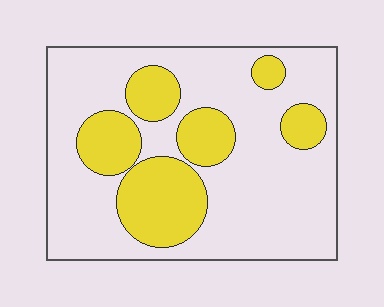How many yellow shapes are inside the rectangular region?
6.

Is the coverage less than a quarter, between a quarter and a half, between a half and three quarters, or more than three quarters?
Between a quarter and a half.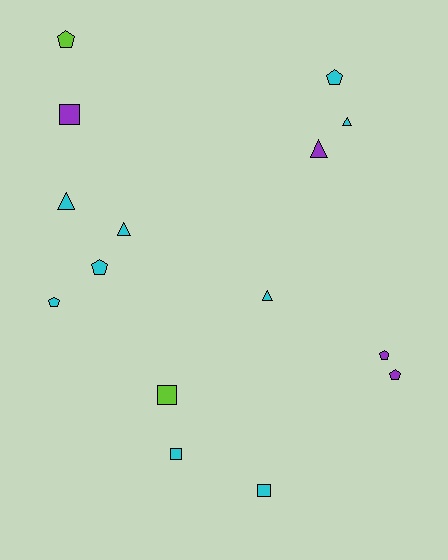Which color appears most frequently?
Cyan, with 9 objects.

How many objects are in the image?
There are 15 objects.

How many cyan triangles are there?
There are 4 cyan triangles.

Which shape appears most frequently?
Pentagon, with 6 objects.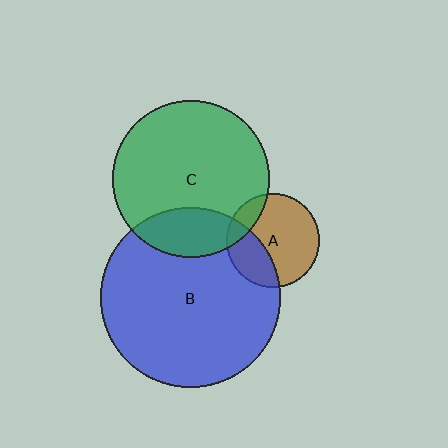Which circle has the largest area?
Circle B (blue).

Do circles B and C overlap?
Yes.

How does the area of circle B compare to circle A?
Approximately 3.7 times.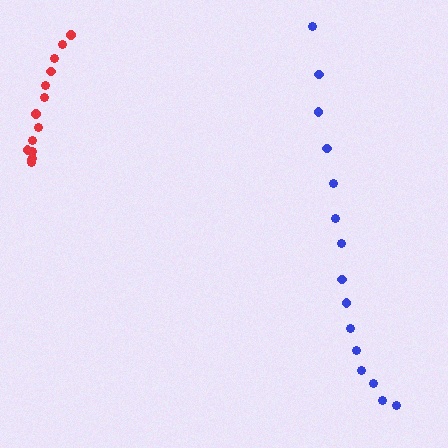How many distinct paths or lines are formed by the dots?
There are 2 distinct paths.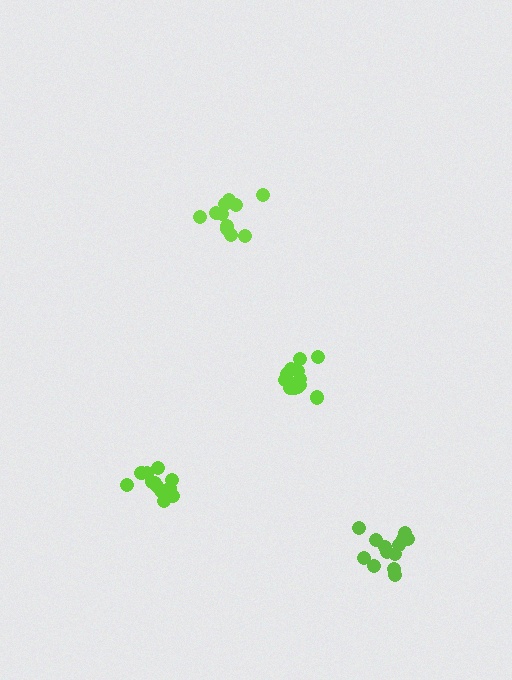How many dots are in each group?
Group 1: 12 dots, Group 2: 11 dots, Group 3: 14 dots, Group 4: 13 dots (50 total).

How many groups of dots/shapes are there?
There are 4 groups.